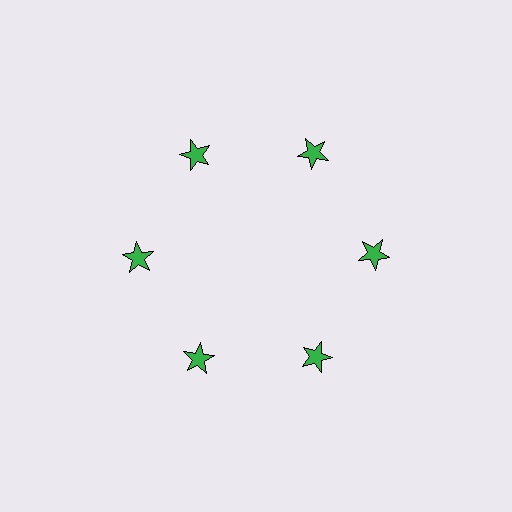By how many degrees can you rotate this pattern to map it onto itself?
The pattern maps onto itself every 60 degrees of rotation.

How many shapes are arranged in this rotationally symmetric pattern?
There are 6 shapes, arranged in 6 groups of 1.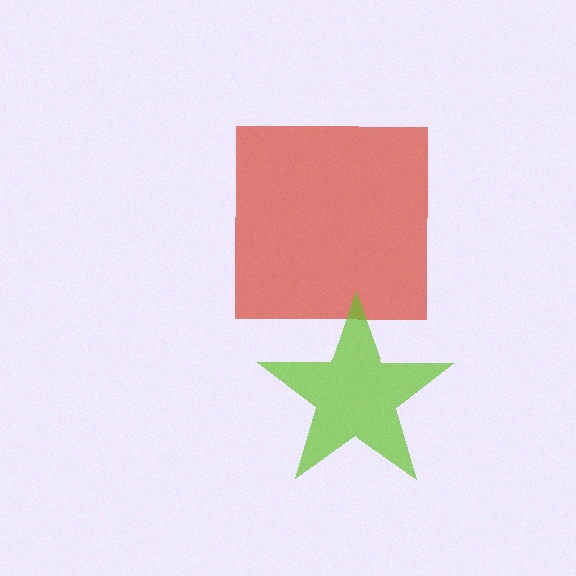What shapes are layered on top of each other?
The layered shapes are: a red square, a lime star.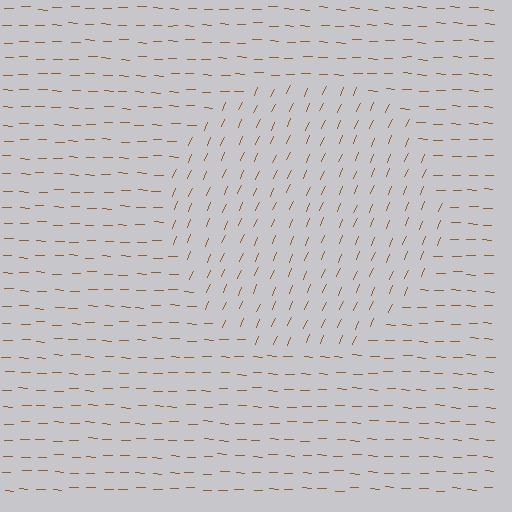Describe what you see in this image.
The image is filled with small brown line segments. A circle region in the image has lines oriented differently from the surrounding lines, creating a visible texture boundary.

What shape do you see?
I see a circle.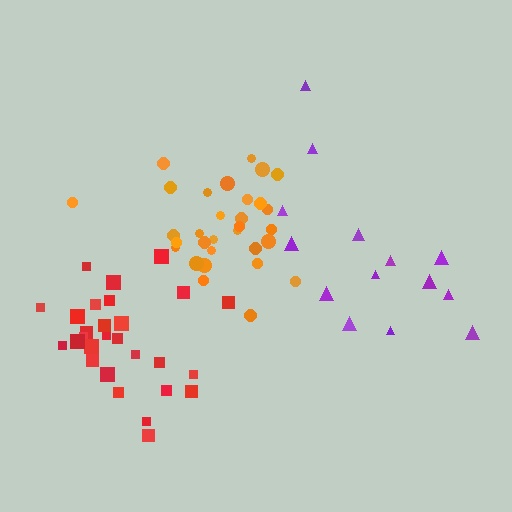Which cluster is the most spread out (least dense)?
Purple.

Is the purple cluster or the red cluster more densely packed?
Red.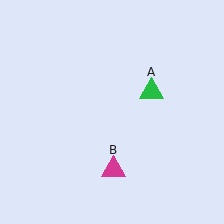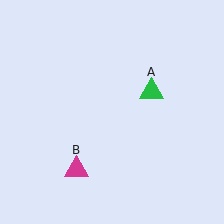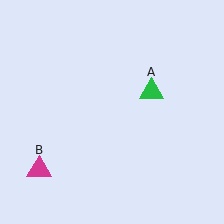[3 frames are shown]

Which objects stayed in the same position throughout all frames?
Green triangle (object A) remained stationary.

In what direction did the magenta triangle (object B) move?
The magenta triangle (object B) moved left.